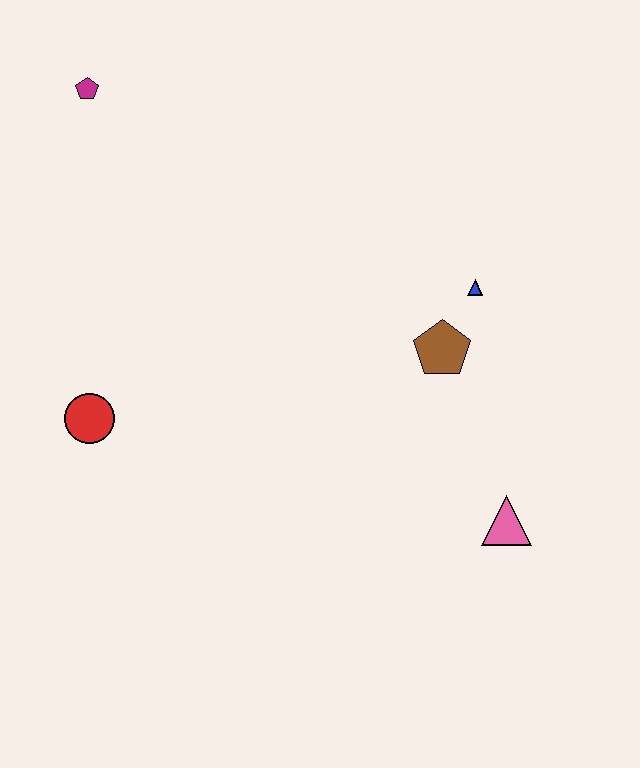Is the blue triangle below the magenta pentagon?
Yes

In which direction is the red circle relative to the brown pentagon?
The red circle is to the left of the brown pentagon.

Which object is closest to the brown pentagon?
The blue triangle is closest to the brown pentagon.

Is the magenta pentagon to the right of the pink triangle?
No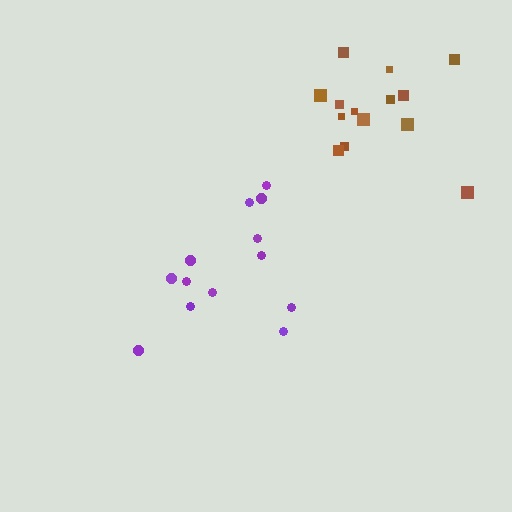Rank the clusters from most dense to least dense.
brown, purple.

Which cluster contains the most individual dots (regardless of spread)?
Brown (14).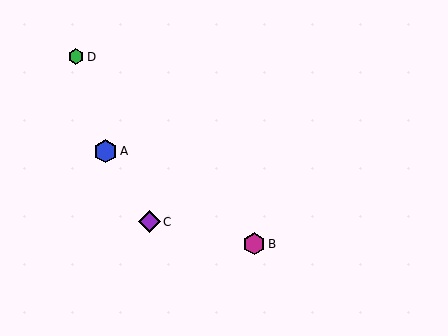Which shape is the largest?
The blue hexagon (labeled A) is the largest.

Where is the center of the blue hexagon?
The center of the blue hexagon is at (106, 151).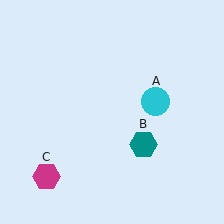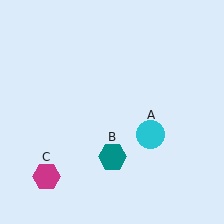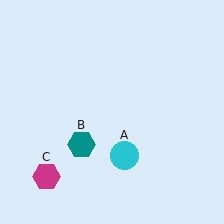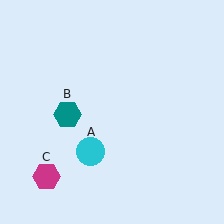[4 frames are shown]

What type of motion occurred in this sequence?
The cyan circle (object A), teal hexagon (object B) rotated clockwise around the center of the scene.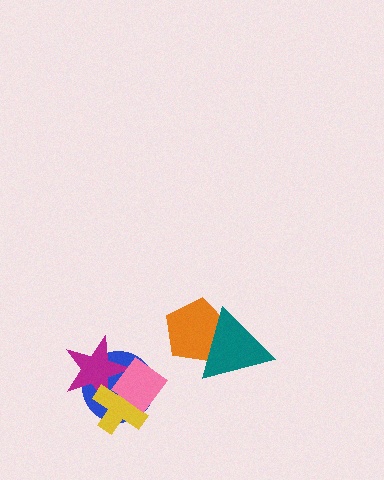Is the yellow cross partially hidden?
Yes, it is partially covered by another shape.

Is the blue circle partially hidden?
Yes, it is partially covered by another shape.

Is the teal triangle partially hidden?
No, no other shape covers it.